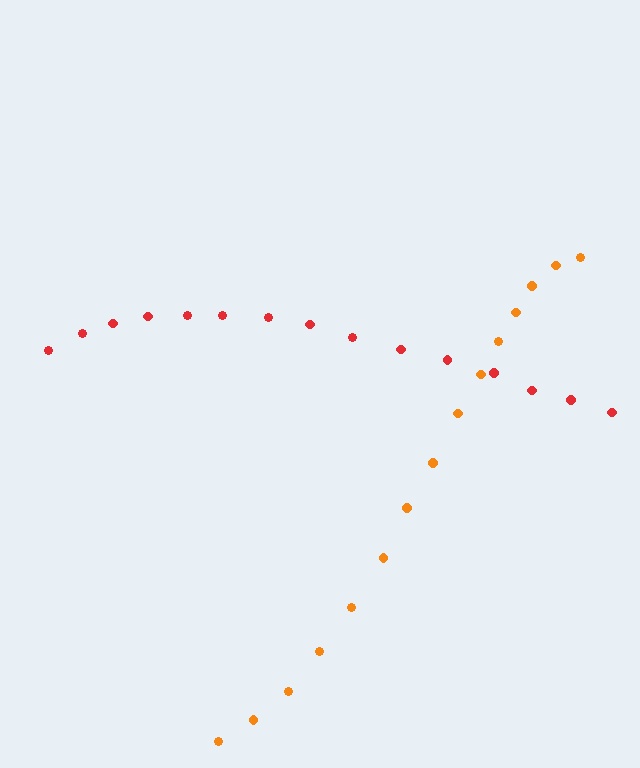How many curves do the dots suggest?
There are 2 distinct paths.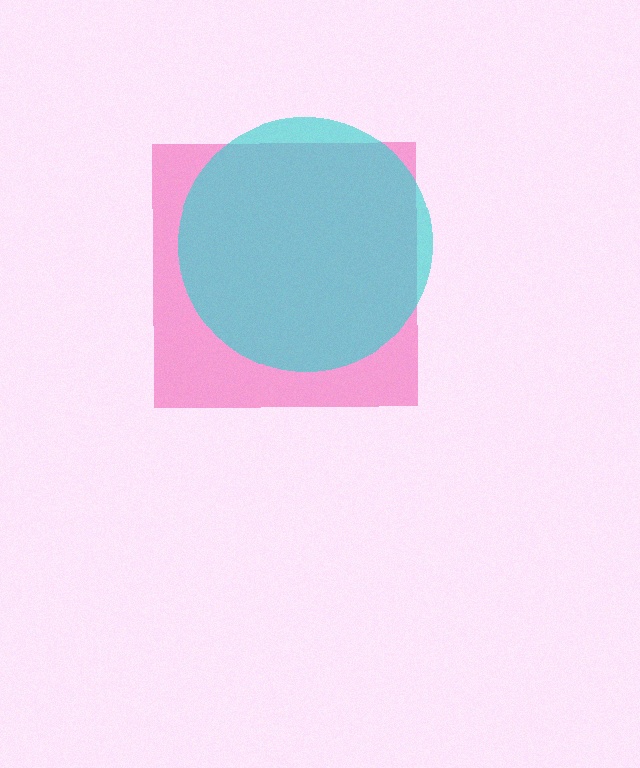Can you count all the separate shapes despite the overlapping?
Yes, there are 2 separate shapes.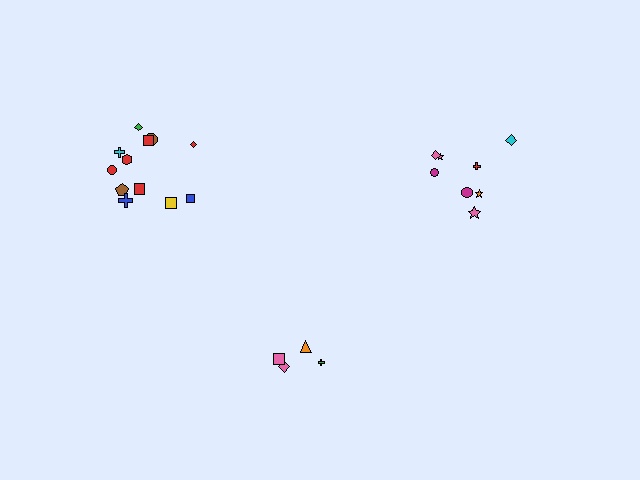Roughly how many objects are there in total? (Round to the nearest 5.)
Roughly 25 objects in total.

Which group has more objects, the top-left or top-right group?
The top-left group.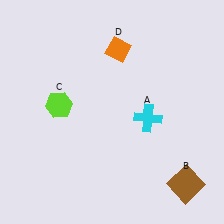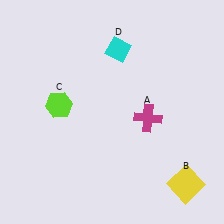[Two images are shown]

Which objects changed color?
A changed from cyan to magenta. B changed from brown to yellow. D changed from orange to cyan.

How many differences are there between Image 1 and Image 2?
There are 3 differences between the two images.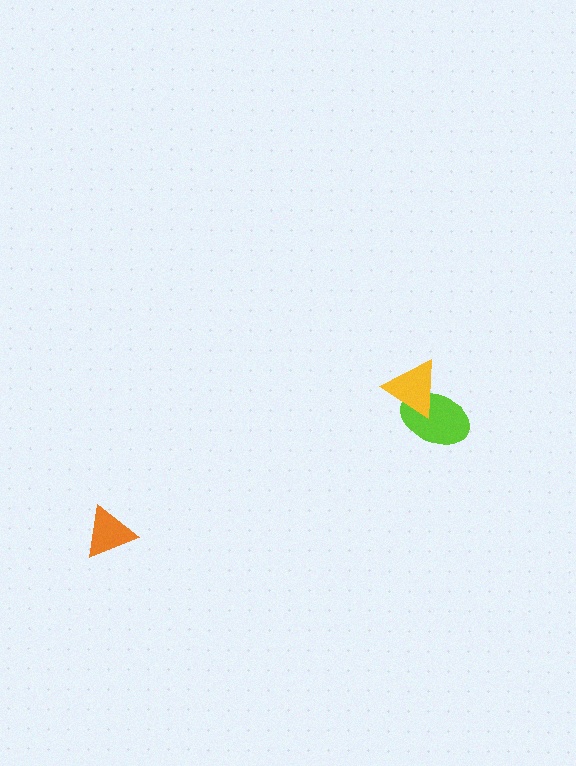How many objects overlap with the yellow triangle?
1 object overlaps with the yellow triangle.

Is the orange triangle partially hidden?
No, no other shape covers it.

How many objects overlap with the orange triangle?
0 objects overlap with the orange triangle.